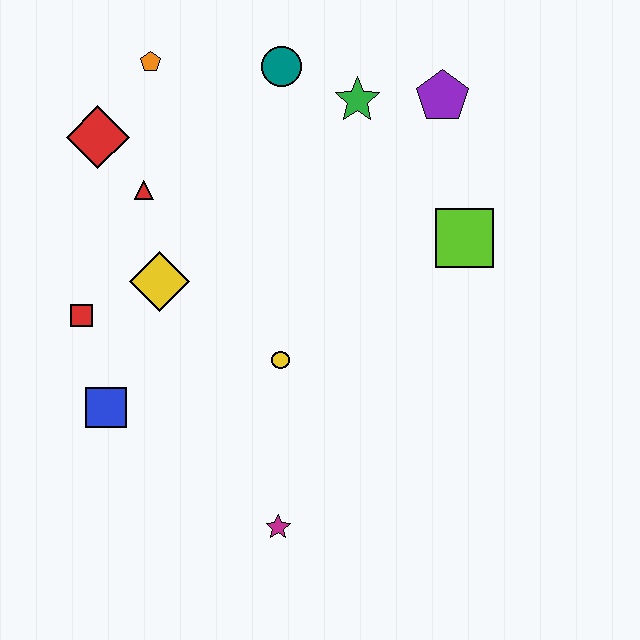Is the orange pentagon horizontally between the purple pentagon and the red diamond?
Yes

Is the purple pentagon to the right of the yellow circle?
Yes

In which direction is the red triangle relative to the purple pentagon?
The red triangle is to the left of the purple pentagon.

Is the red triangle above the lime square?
Yes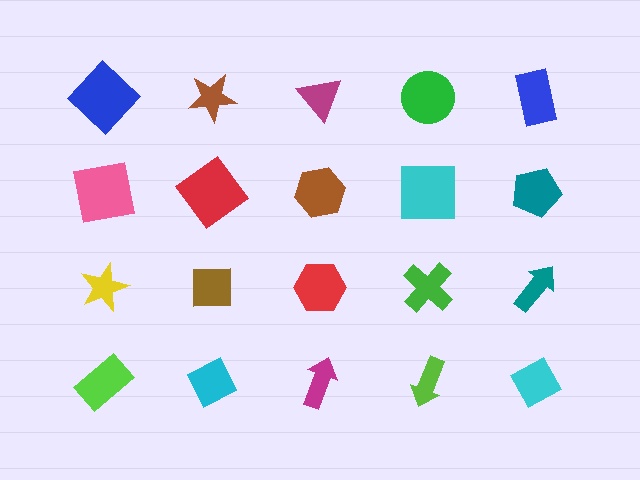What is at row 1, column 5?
A blue rectangle.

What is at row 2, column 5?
A teal pentagon.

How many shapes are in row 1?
5 shapes.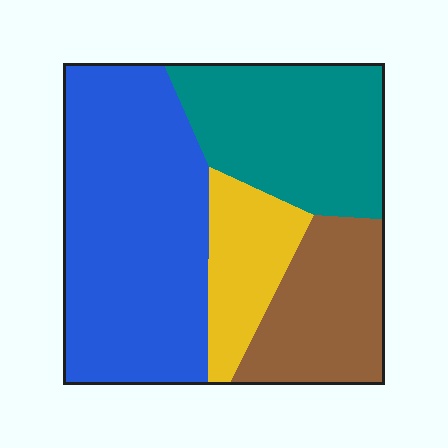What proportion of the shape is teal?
Teal takes up about one quarter (1/4) of the shape.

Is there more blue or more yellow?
Blue.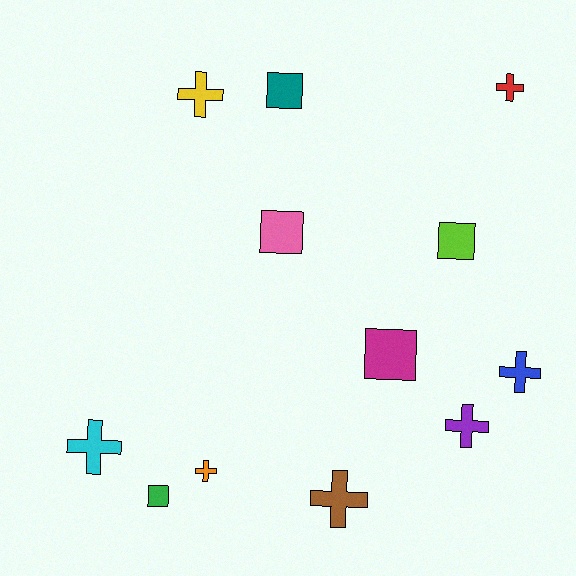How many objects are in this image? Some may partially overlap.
There are 12 objects.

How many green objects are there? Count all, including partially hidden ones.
There is 1 green object.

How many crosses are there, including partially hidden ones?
There are 7 crosses.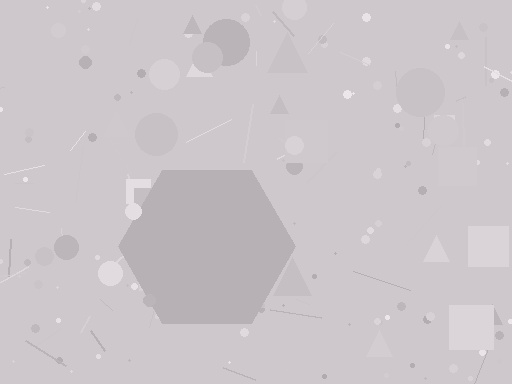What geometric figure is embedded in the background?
A hexagon is embedded in the background.